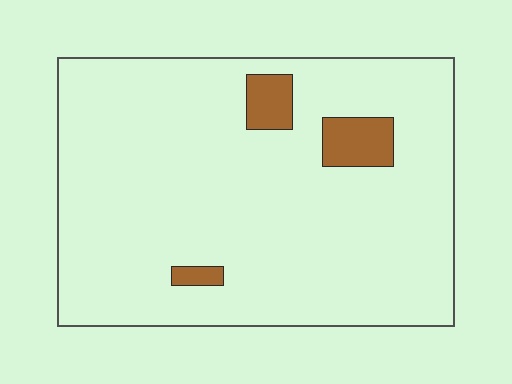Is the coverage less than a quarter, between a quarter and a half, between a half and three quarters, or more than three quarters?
Less than a quarter.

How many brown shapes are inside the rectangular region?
3.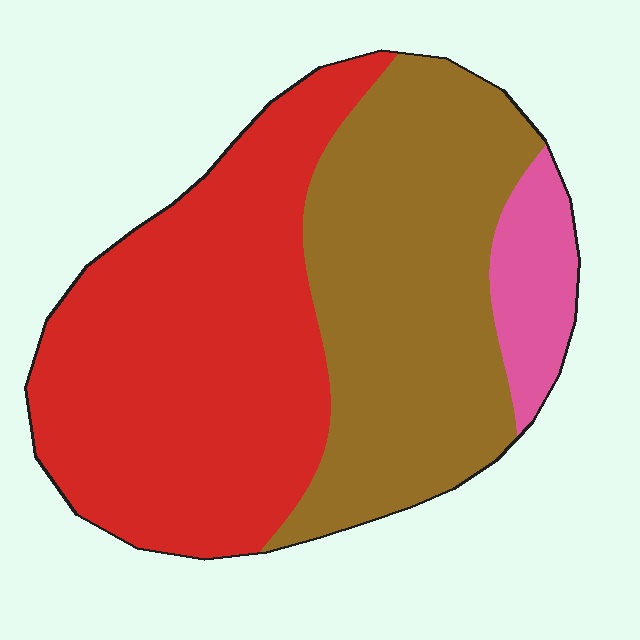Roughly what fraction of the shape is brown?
Brown takes up about two fifths (2/5) of the shape.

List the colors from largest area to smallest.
From largest to smallest: red, brown, pink.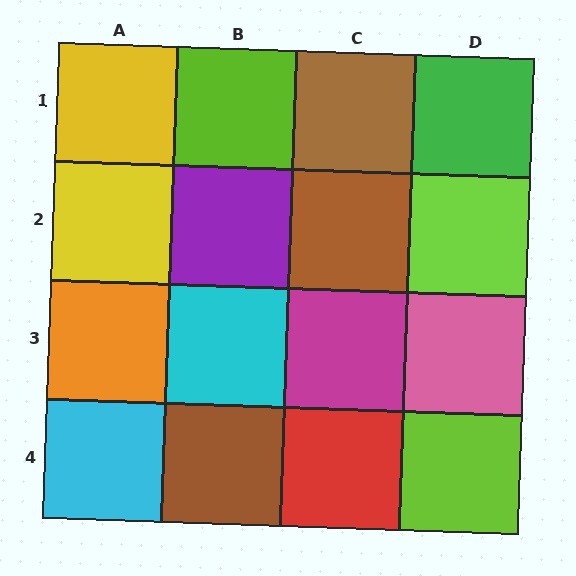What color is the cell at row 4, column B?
Brown.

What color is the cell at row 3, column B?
Cyan.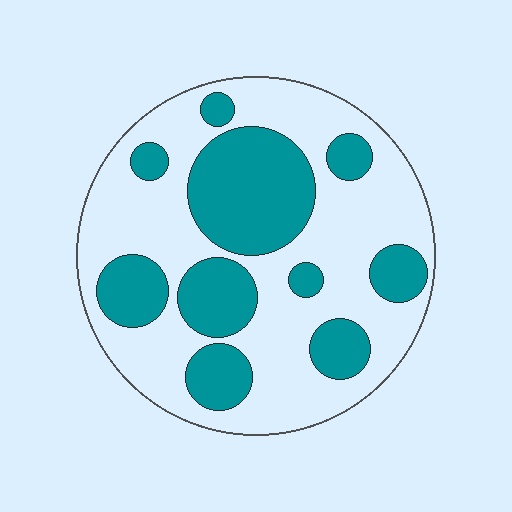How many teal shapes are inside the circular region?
10.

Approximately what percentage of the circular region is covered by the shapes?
Approximately 35%.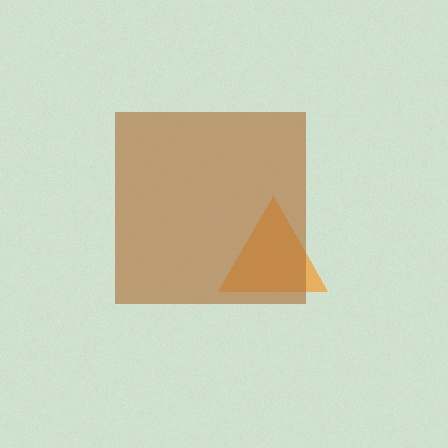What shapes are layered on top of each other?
The layered shapes are: an orange triangle, a brown square.